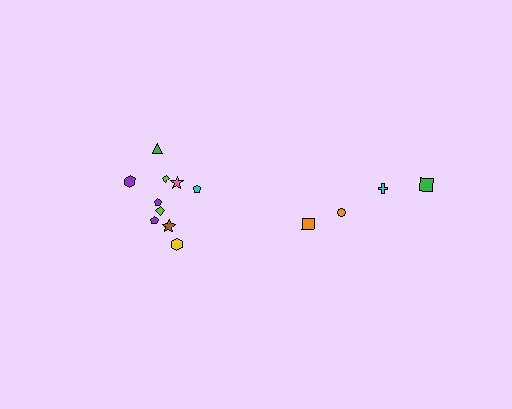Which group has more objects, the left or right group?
The left group.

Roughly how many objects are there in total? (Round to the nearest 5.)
Roughly 15 objects in total.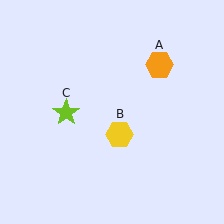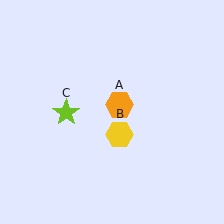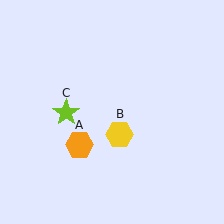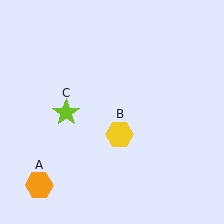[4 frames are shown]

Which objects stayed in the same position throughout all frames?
Yellow hexagon (object B) and lime star (object C) remained stationary.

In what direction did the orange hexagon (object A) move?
The orange hexagon (object A) moved down and to the left.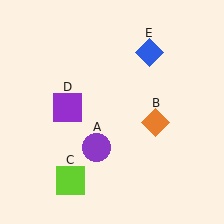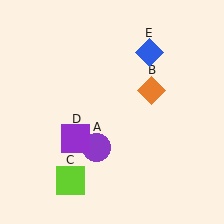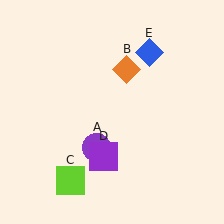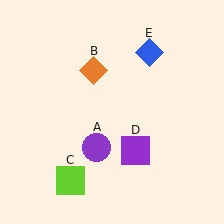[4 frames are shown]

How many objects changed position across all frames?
2 objects changed position: orange diamond (object B), purple square (object D).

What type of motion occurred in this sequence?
The orange diamond (object B), purple square (object D) rotated counterclockwise around the center of the scene.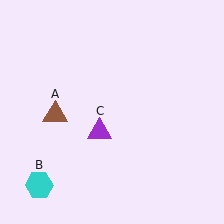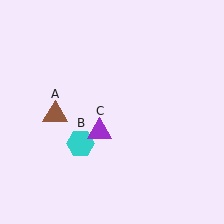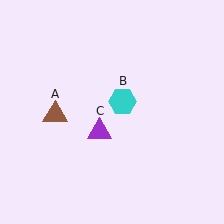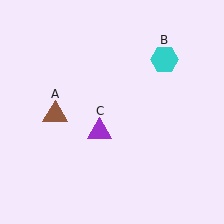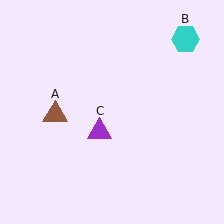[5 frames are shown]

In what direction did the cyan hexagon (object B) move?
The cyan hexagon (object B) moved up and to the right.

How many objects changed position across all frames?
1 object changed position: cyan hexagon (object B).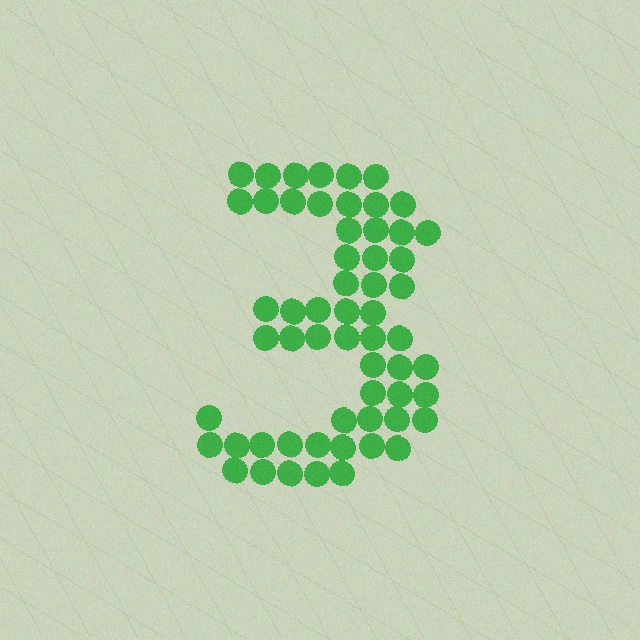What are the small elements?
The small elements are circles.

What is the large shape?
The large shape is the digit 3.